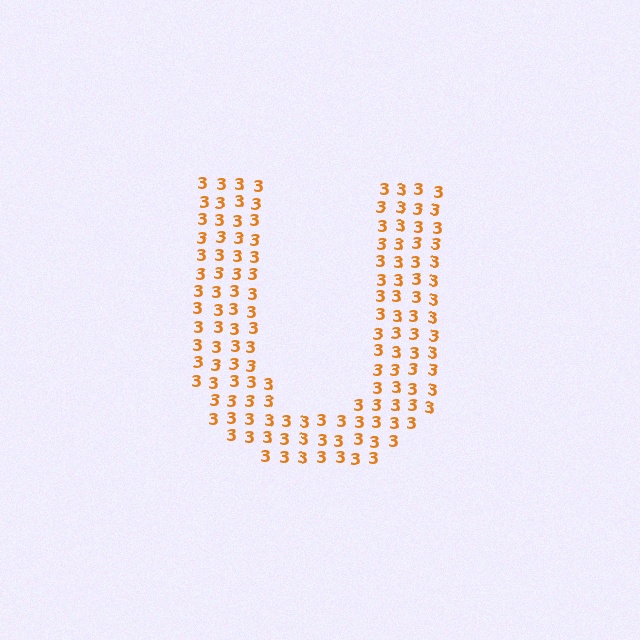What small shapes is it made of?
It is made of small digit 3's.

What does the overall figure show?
The overall figure shows the letter U.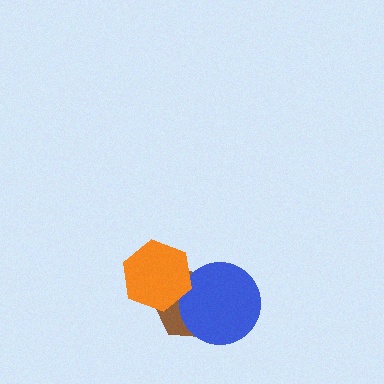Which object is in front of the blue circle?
The orange hexagon is in front of the blue circle.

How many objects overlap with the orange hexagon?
2 objects overlap with the orange hexagon.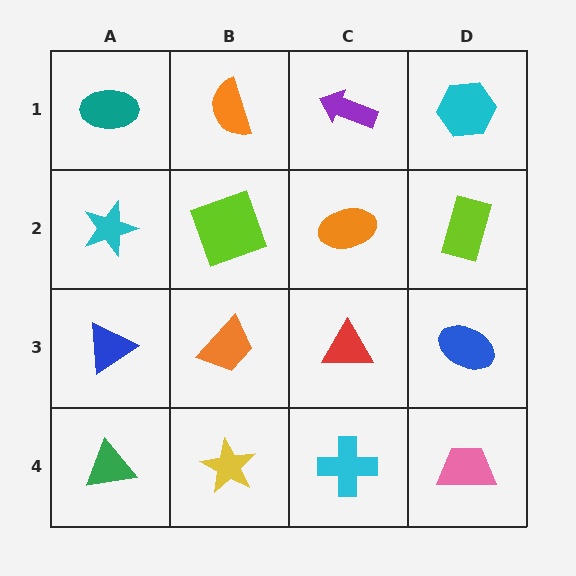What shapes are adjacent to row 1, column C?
An orange ellipse (row 2, column C), an orange semicircle (row 1, column B), a cyan hexagon (row 1, column D).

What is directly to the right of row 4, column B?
A cyan cross.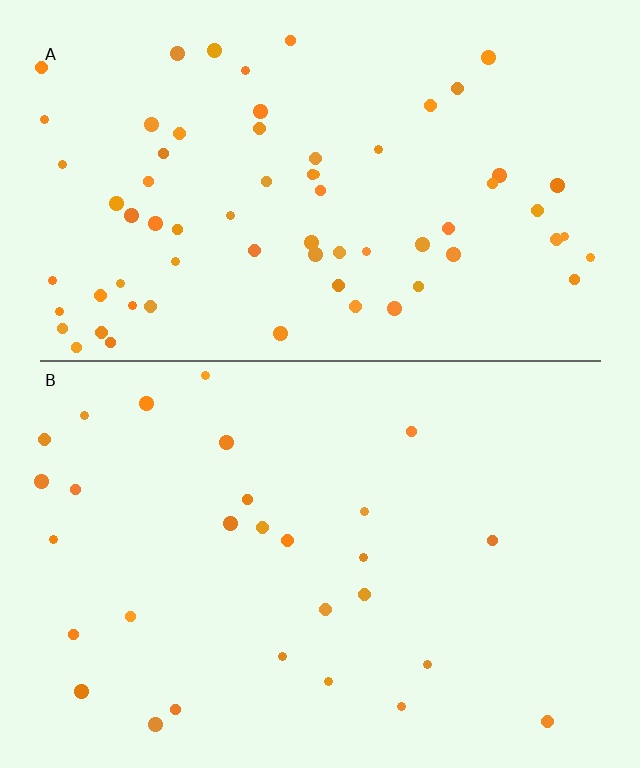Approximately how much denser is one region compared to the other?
Approximately 2.4× — region A over region B.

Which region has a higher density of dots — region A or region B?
A (the top).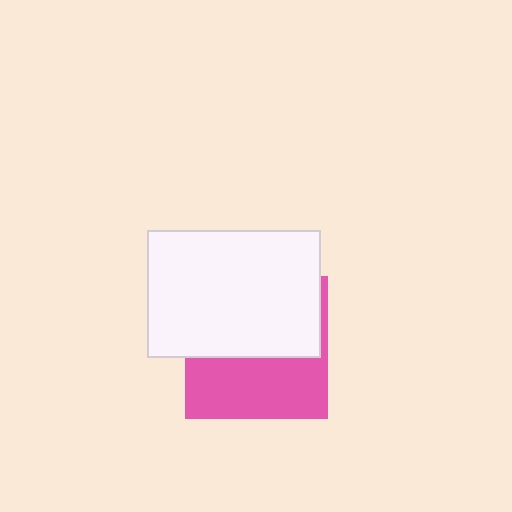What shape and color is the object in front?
The object in front is a white rectangle.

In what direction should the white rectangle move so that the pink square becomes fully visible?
The white rectangle should move up. That is the shortest direction to clear the overlap and leave the pink square fully visible.